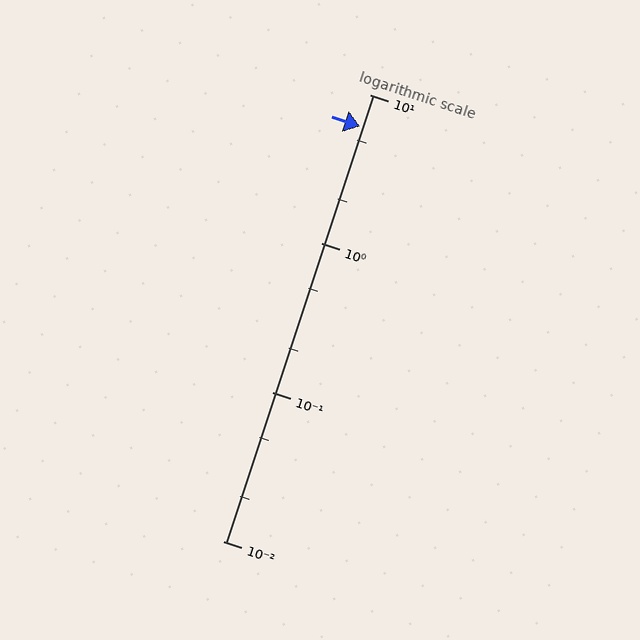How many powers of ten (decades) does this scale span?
The scale spans 3 decades, from 0.01 to 10.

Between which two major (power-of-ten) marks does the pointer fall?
The pointer is between 1 and 10.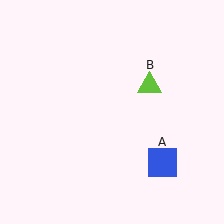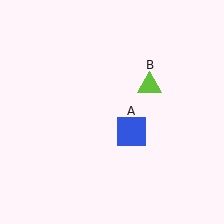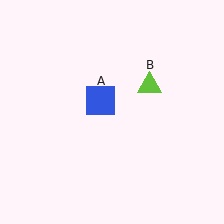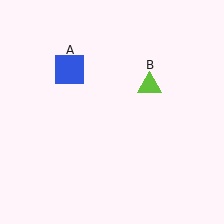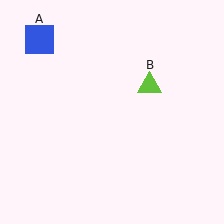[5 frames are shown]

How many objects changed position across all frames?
1 object changed position: blue square (object A).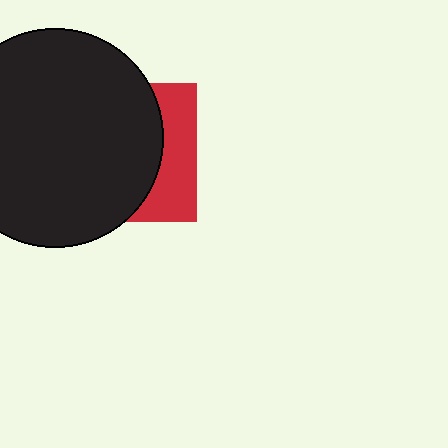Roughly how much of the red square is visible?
A small part of it is visible (roughly 30%).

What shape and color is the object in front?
The object in front is a black circle.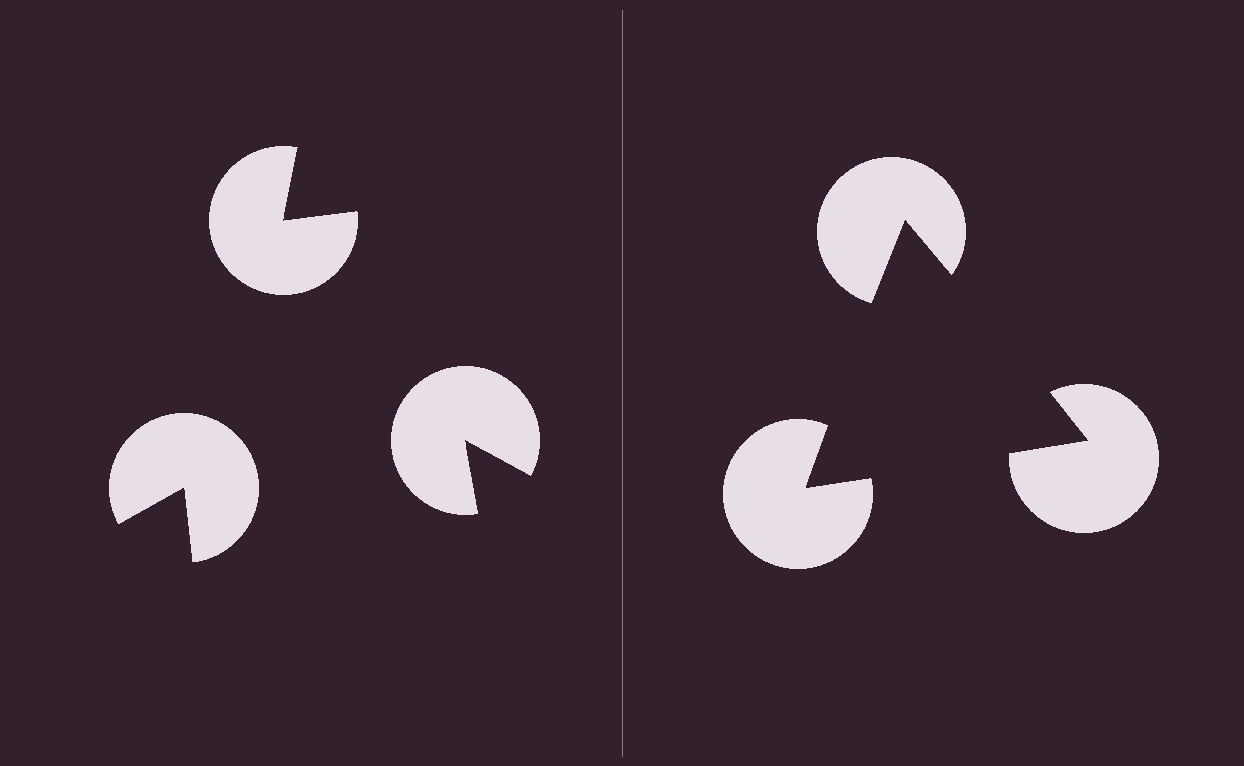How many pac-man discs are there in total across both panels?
6 — 3 on each side.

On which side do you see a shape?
An illusory triangle appears on the right side. On the left side the wedge cuts are rotated, so no coherent shape forms.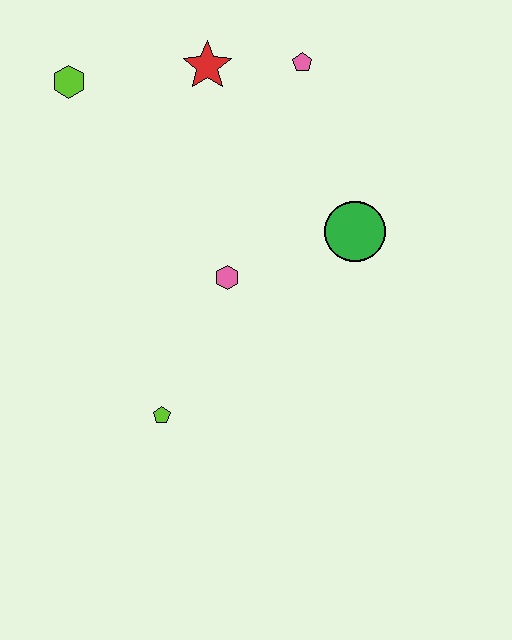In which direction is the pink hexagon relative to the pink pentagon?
The pink hexagon is below the pink pentagon.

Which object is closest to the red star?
The pink pentagon is closest to the red star.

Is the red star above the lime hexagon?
Yes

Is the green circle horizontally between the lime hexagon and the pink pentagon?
No